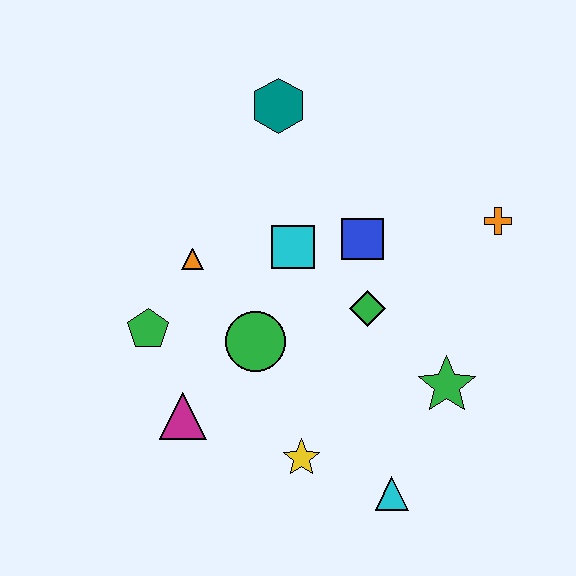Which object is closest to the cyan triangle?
The yellow star is closest to the cyan triangle.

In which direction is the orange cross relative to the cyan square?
The orange cross is to the right of the cyan square.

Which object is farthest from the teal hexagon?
The cyan triangle is farthest from the teal hexagon.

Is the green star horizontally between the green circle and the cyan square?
No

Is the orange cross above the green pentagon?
Yes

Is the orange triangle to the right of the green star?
No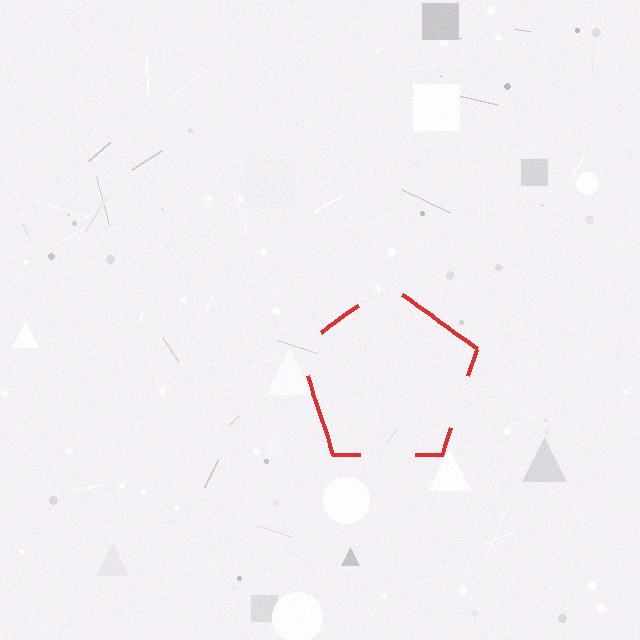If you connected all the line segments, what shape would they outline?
They would outline a pentagon.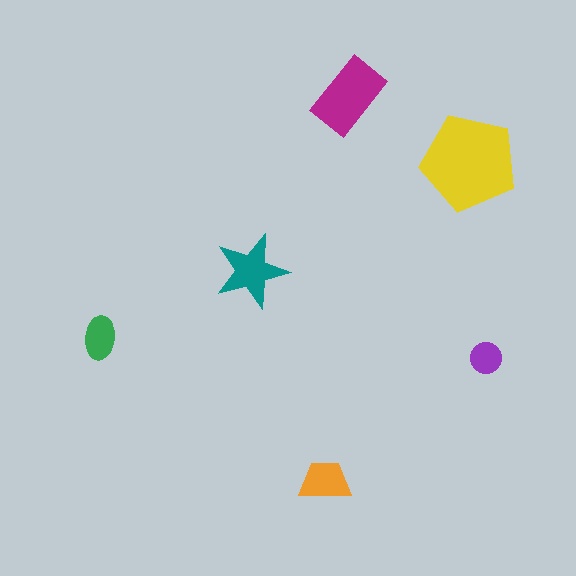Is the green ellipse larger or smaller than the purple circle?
Larger.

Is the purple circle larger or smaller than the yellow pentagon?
Smaller.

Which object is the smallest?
The purple circle.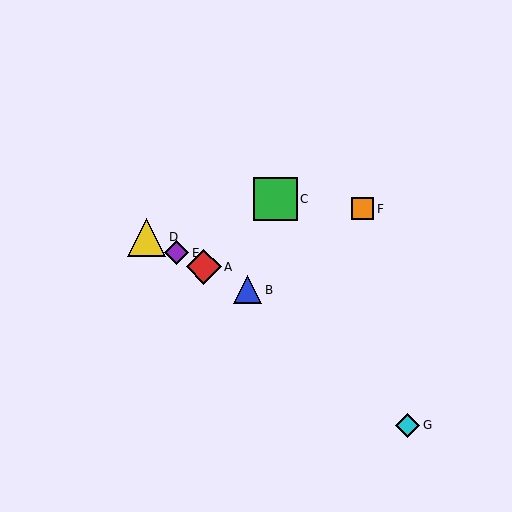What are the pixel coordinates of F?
Object F is at (363, 209).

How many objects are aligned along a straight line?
4 objects (A, B, D, E) are aligned along a straight line.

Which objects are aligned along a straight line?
Objects A, B, D, E are aligned along a straight line.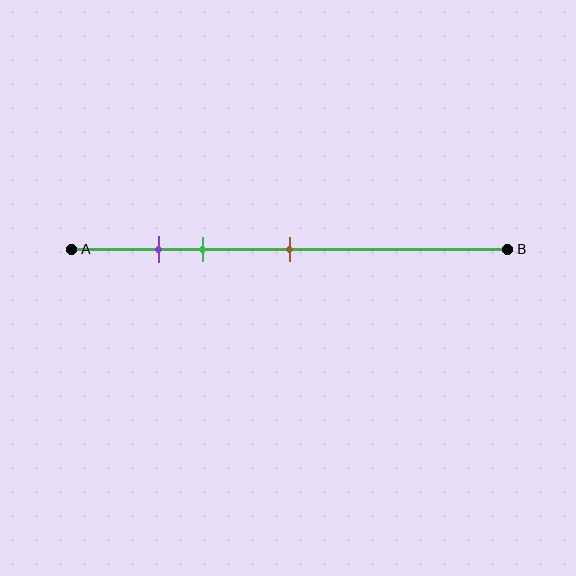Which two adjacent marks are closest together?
The purple and green marks are the closest adjacent pair.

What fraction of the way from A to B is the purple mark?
The purple mark is approximately 20% (0.2) of the way from A to B.